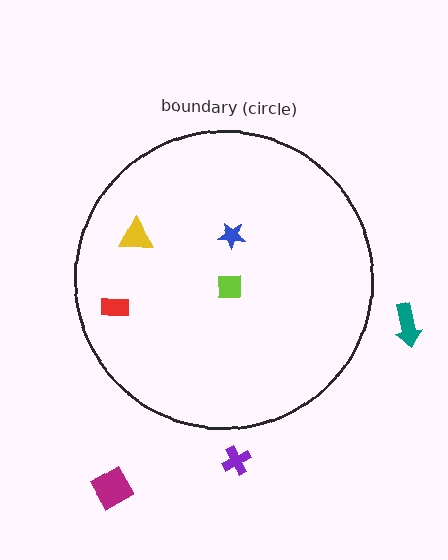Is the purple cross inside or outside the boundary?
Outside.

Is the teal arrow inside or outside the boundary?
Outside.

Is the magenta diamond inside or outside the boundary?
Outside.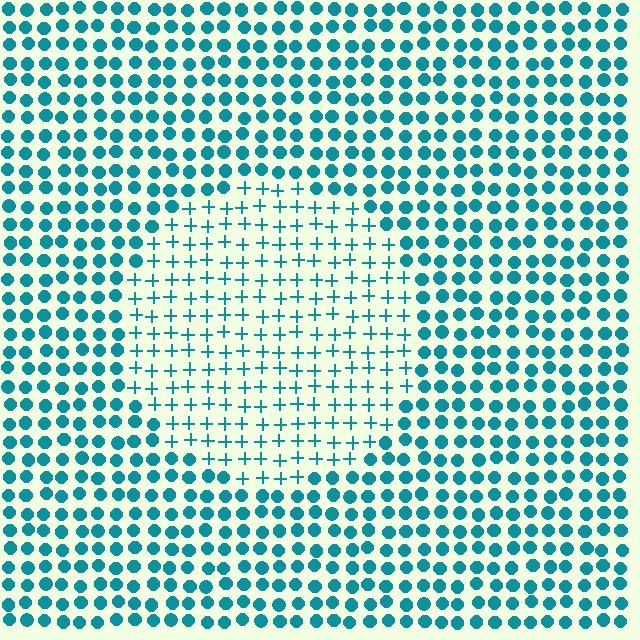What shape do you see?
I see a circle.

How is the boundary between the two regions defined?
The boundary is defined by a change in element shape: plus signs inside vs. circles outside. All elements share the same color and spacing.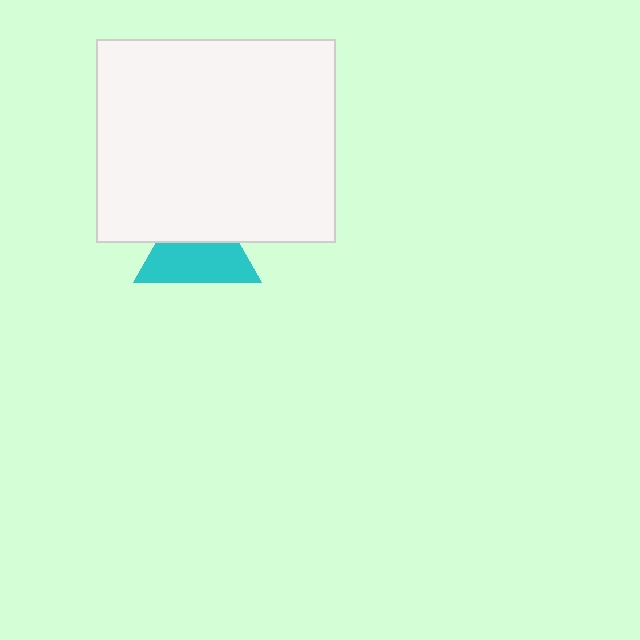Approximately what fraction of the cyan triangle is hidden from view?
Roughly 42% of the cyan triangle is hidden behind the white rectangle.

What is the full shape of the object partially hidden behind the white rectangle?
The partially hidden object is a cyan triangle.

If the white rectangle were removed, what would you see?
You would see the complete cyan triangle.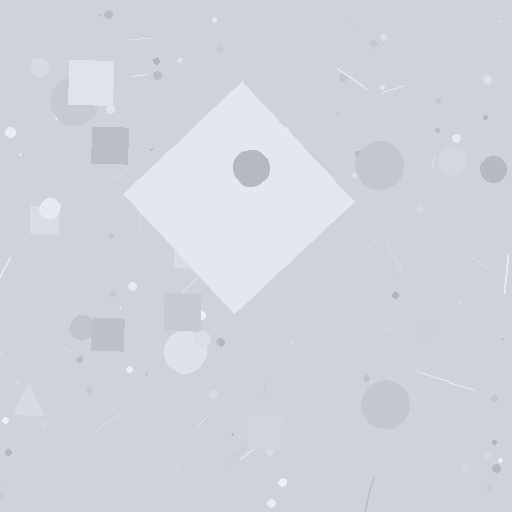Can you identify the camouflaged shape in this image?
The camouflaged shape is a diamond.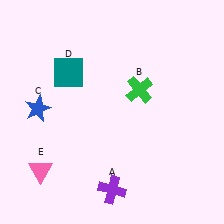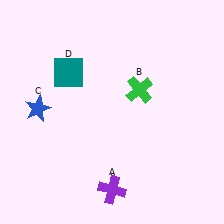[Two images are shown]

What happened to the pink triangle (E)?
The pink triangle (E) was removed in Image 2. It was in the bottom-left area of Image 1.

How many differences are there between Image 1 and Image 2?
There is 1 difference between the two images.